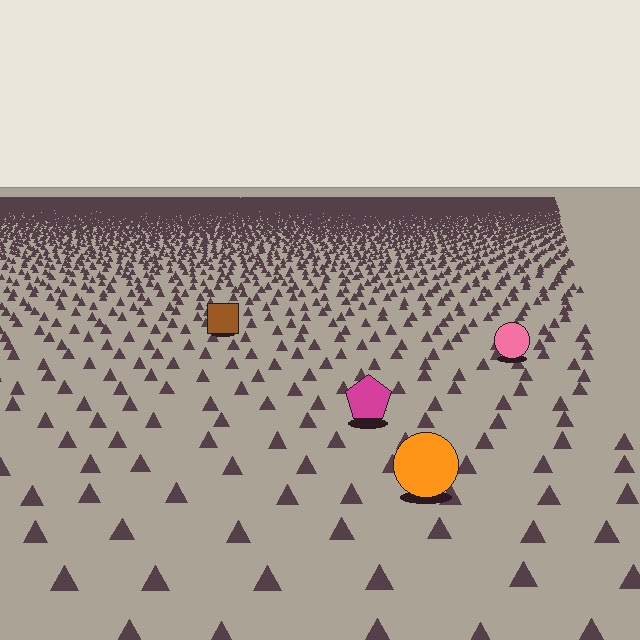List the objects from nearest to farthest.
From nearest to farthest: the orange circle, the magenta pentagon, the pink circle, the brown square.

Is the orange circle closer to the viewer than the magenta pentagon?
Yes. The orange circle is closer — you can tell from the texture gradient: the ground texture is coarser near it.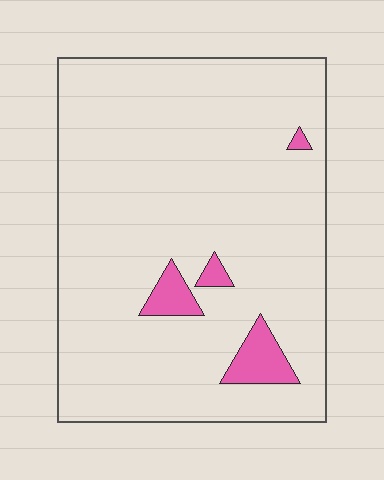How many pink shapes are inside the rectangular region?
4.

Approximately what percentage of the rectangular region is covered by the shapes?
Approximately 5%.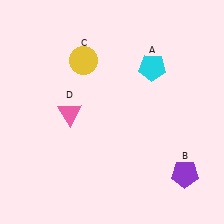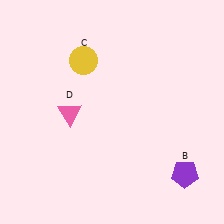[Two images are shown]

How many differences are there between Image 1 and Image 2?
There is 1 difference between the two images.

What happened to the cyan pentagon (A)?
The cyan pentagon (A) was removed in Image 2. It was in the top-right area of Image 1.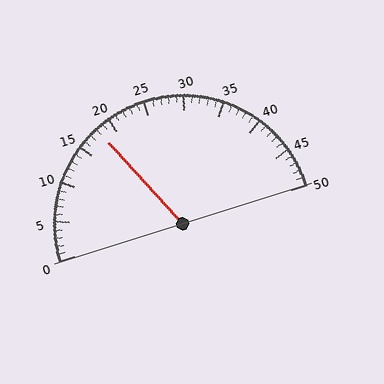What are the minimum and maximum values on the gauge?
The gauge ranges from 0 to 50.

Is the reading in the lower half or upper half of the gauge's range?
The reading is in the lower half of the range (0 to 50).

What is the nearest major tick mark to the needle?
The nearest major tick mark is 20.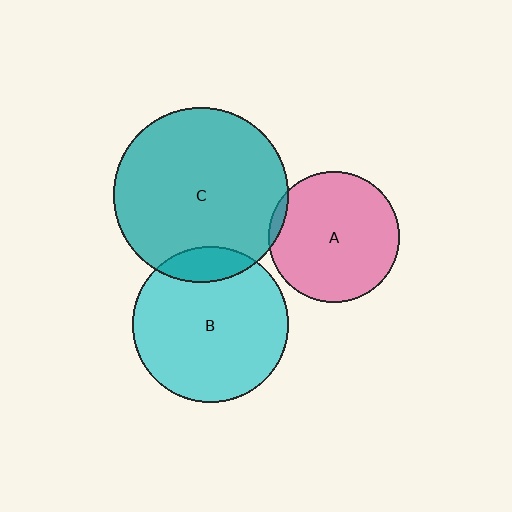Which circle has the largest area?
Circle C (teal).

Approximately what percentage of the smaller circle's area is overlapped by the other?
Approximately 5%.